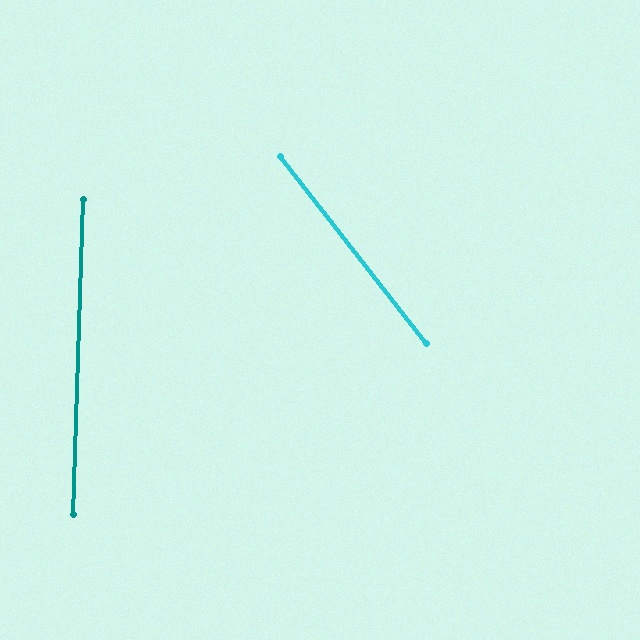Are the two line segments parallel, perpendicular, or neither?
Neither parallel nor perpendicular — they differ by about 40°.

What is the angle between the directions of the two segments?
Approximately 40 degrees.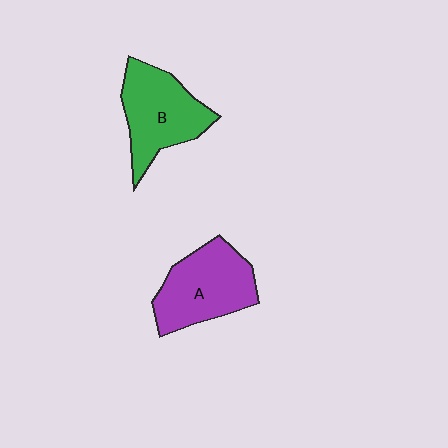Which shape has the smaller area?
Shape B (green).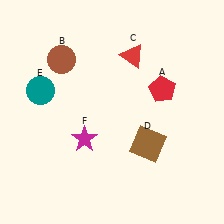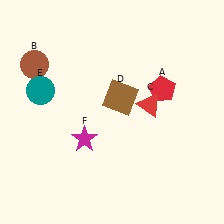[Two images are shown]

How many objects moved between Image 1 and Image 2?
3 objects moved between the two images.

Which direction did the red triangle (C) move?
The red triangle (C) moved down.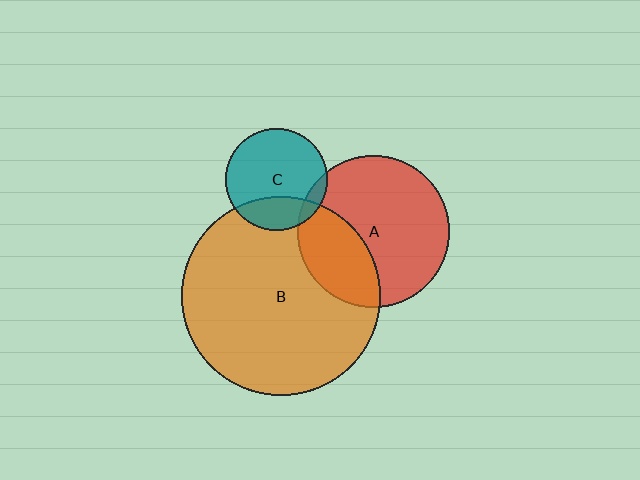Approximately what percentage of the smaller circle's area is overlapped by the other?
Approximately 25%.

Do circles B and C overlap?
Yes.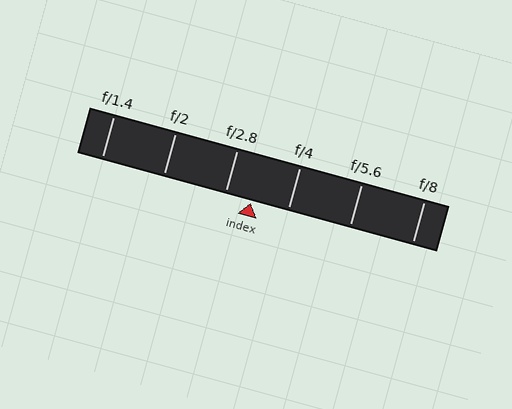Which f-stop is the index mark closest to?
The index mark is closest to f/2.8.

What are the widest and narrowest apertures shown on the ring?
The widest aperture shown is f/1.4 and the narrowest is f/8.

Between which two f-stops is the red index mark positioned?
The index mark is between f/2.8 and f/4.